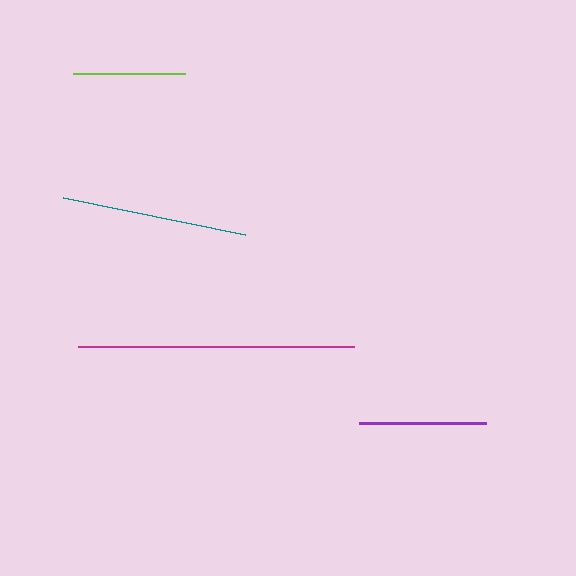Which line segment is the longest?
The magenta line is the longest at approximately 277 pixels.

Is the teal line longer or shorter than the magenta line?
The magenta line is longer than the teal line.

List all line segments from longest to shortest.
From longest to shortest: magenta, teal, purple, lime.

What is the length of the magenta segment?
The magenta segment is approximately 277 pixels long.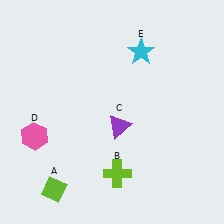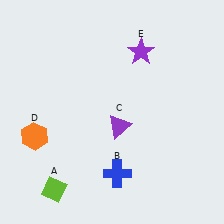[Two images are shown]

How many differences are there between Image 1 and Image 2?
There are 3 differences between the two images.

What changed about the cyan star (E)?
In Image 1, E is cyan. In Image 2, it changed to purple.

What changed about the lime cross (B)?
In Image 1, B is lime. In Image 2, it changed to blue.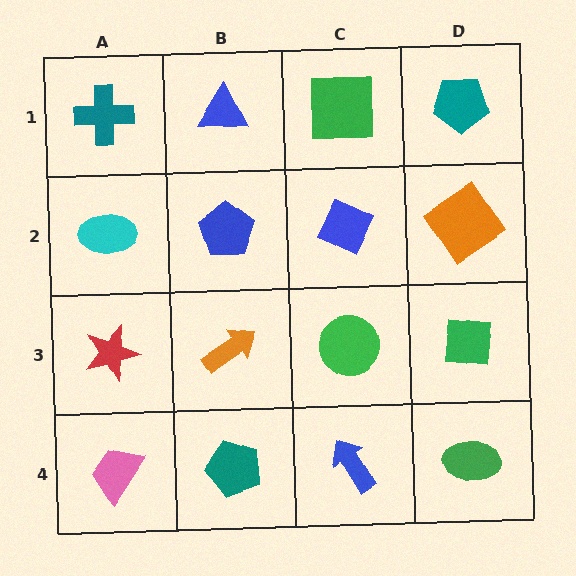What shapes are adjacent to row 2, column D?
A teal pentagon (row 1, column D), a green square (row 3, column D), a blue diamond (row 2, column C).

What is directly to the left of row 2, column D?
A blue diamond.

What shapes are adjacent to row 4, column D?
A green square (row 3, column D), a blue arrow (row 4, column C).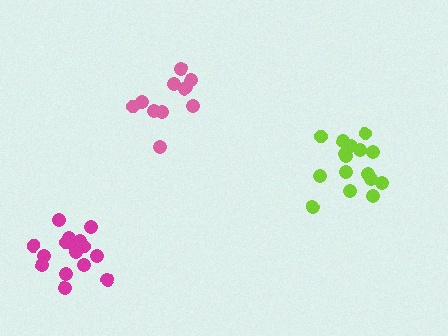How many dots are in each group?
Group 1: 16 dots, Group 2: 11 dots, Group 3: 17 dots (44 total).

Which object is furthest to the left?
The magenta cluster is leftmost.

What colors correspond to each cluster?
The clusters are colored: lime, pink, magenta.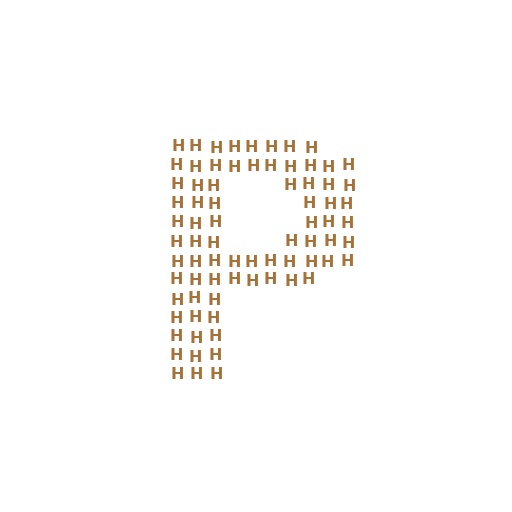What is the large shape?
The large shape is the letter P.